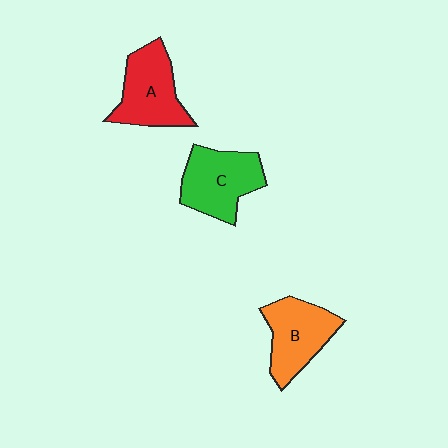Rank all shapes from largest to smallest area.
From largest to smallest: C (green), A (red), B (orange).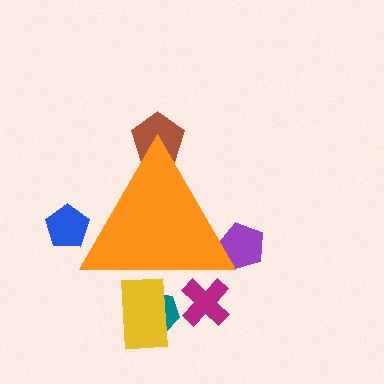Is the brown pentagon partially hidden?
Yes, the brown pentagon is partially hidden behind the orange triangle.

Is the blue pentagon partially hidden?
Yes, the blue pentagon is partially hidden behind the orange triangle.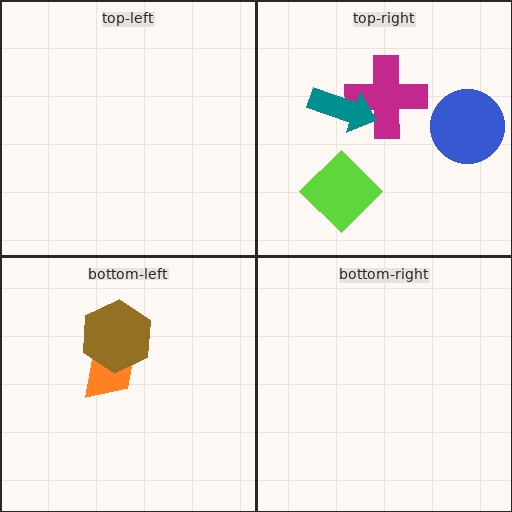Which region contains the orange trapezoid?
The bottom-left region.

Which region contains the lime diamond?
The top-right region.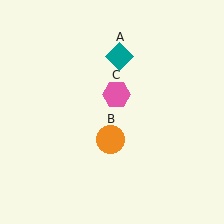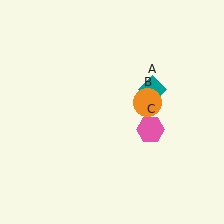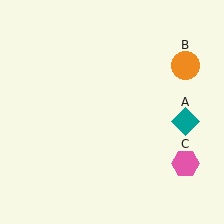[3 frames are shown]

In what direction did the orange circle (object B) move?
The orange circle (object B) moved up and to the right.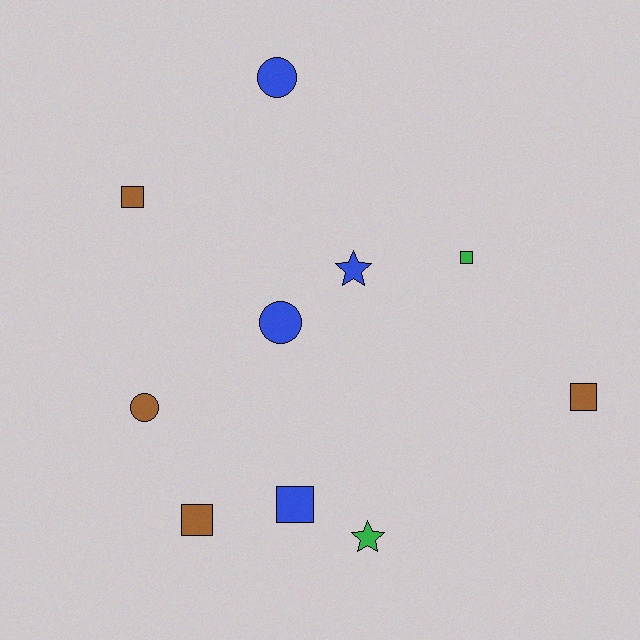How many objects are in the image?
There are 10 objects.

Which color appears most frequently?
Brown, with 4 objects.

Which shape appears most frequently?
Square, with 5 objects.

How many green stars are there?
There is 1 green star.